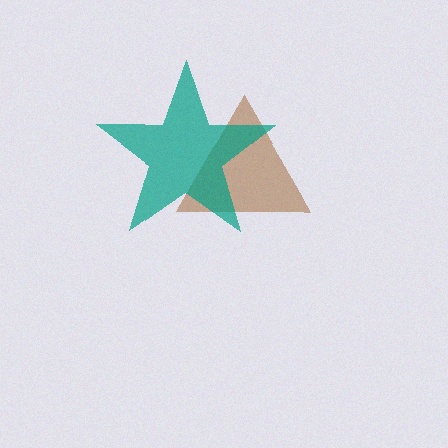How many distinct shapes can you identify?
There are 2 distinct shapes: a brown triangle, a teal star.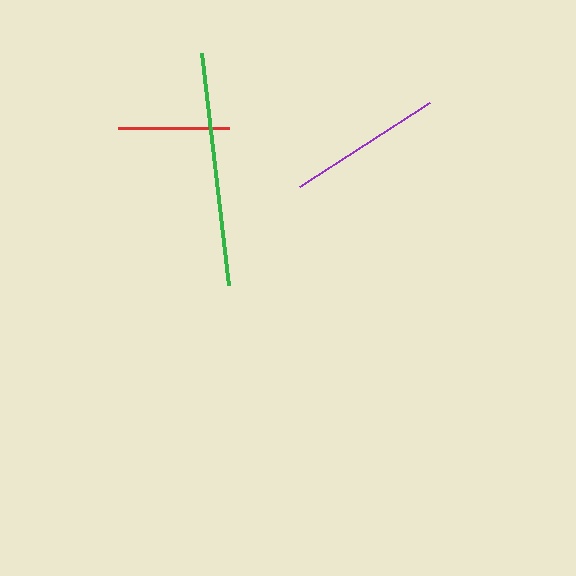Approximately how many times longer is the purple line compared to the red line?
The purple line is approximately 1.4 times the length of the red line.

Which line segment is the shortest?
The red line is the shortest at approximately 111 pixels.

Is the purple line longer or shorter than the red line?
The purple line is longer than the red line.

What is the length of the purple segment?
The purple segment is approximately 154 pixels long.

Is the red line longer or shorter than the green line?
The green line is longer than the red line.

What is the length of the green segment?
The green segment is approximately 233 pixels long.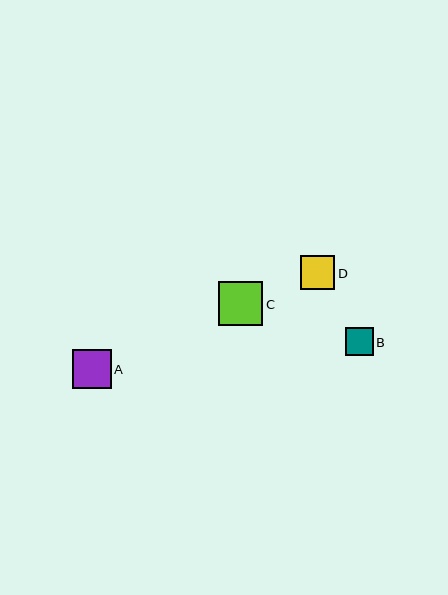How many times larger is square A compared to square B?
Square A is approximately 1.4 times the size of square B.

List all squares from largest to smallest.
From largest to smallest: C, A, D, B.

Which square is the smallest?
Square B is the smallest with a size of approximately 28 pixels.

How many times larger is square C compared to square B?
Square C is approximately 1.6 times the size of square B.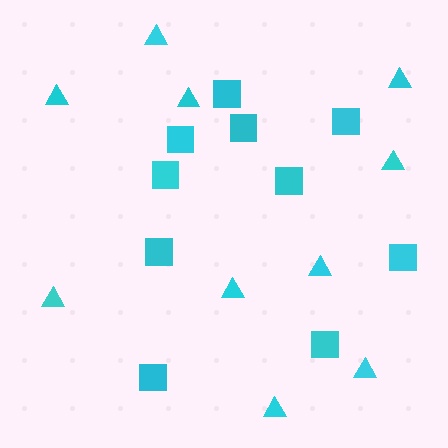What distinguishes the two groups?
There are 2 groups: one group of squares (10) and one group of triangles (10).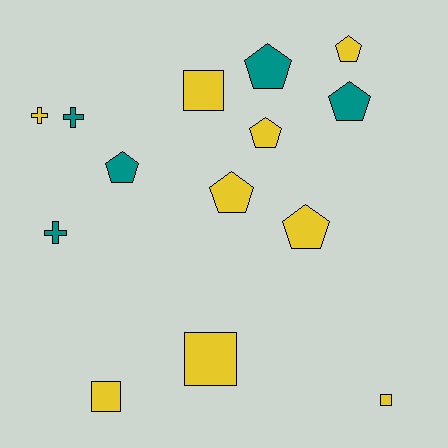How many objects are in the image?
There are 14 objects.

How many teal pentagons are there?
There are 3 teal pentagons.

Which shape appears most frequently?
Pentagon, with 7 objects.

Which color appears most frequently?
Yellow, with 9 objects.